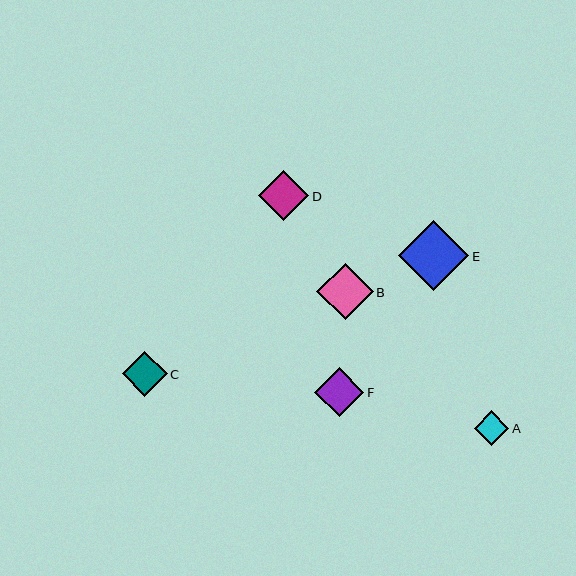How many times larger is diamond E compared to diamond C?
Diamond E is approximately 1.5 times the size of diamond C.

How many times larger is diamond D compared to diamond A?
Diamond D is approximately 1.4 times the size of diamond A.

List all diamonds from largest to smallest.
From largest to smallest: E, B, D, F, C, A.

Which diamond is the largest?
Diamond E is the largest with a size of approximately 70 pixels.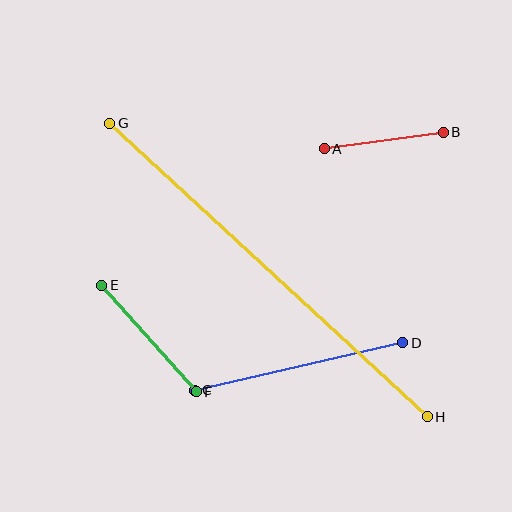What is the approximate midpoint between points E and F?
The midpoint is at approximately (149, 339) pixels.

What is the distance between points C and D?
The distance is approximately 214 pixels.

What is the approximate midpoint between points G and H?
The midpoint is at approximately (269, 270) pixels.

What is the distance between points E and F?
The distance is approximately 142 pixels.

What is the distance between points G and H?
The distance is approximately 432 pixels.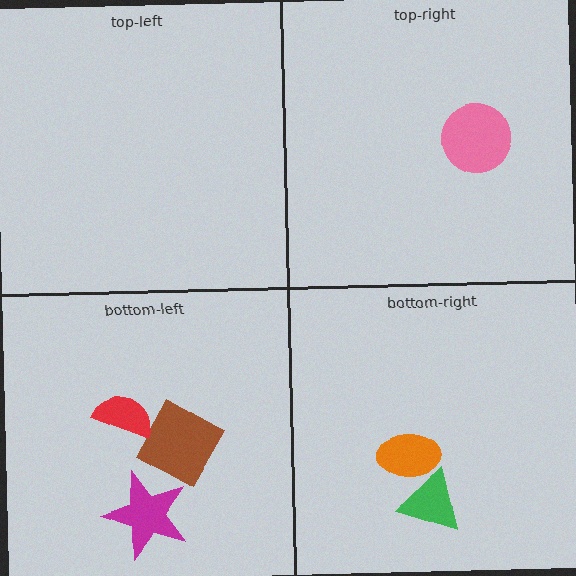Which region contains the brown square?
The bottom-left region.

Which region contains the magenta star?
The bottom-left region.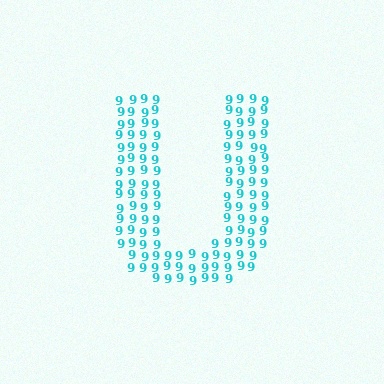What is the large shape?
The large shape is the letter U.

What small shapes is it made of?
It is made of small digit 9's.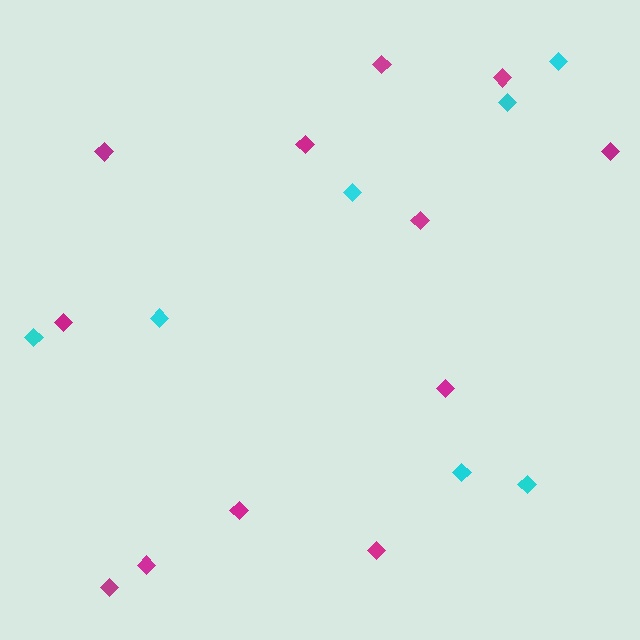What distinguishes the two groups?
There are 2 groups: one group of cyan diamonds (7) and one group of magenta diamonds (12).